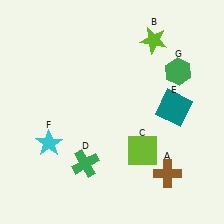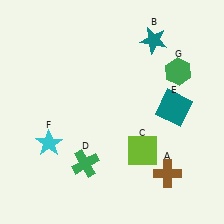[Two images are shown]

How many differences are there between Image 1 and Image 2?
There is 1 difference between the two images.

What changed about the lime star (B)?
In Image 1, B is lime. In Image 2, it changed to teal.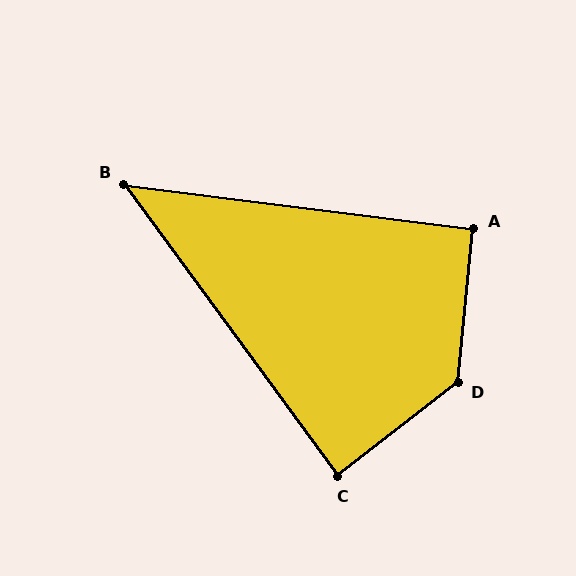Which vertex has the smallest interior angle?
B, at approximately 46 degrees.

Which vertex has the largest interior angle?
D, at approximately 134 degrees.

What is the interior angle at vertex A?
Approximately 92 degrees (approximately right).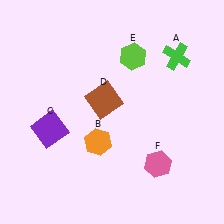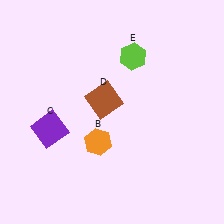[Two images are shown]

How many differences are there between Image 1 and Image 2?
There are 2 differences between the two images.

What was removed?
The pink hexagon (F), the green cross (A) were removed in Image 2.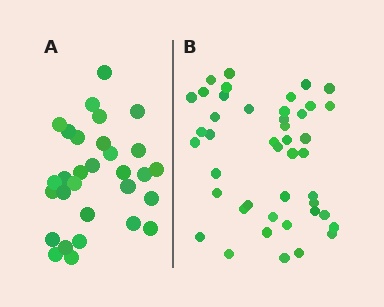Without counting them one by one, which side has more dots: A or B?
Region B (the right region) has more dots.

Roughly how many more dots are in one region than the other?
Region B has approximately 15 more dots than region A.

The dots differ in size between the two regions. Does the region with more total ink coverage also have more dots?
No. Region A has more total ink coverage because its dots are larger, but region B actually contains more individual dots. Total area can be misleading — the number of items is what matters here.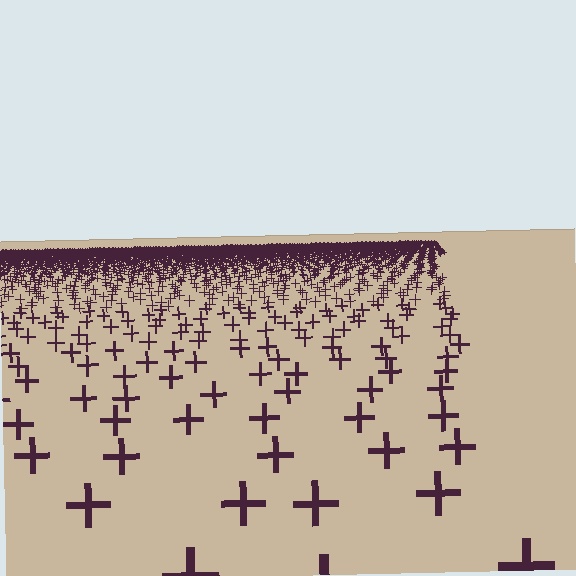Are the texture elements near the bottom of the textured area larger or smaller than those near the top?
Larger. Near the bottom, elements are closer to the viewer and appear at a bigger on-screen size.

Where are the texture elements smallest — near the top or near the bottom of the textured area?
Near the top.